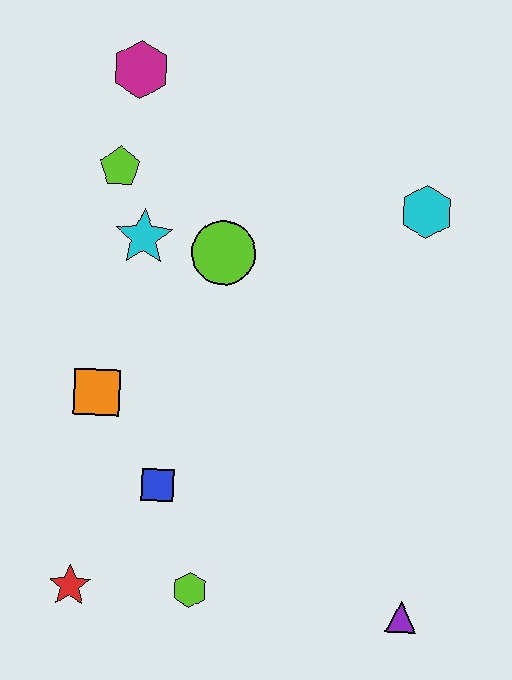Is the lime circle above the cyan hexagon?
No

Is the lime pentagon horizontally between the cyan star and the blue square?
No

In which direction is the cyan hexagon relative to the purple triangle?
The cyan hexagon is above the purple triangle.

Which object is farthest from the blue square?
The magenta hexagon is farthest from the blue square.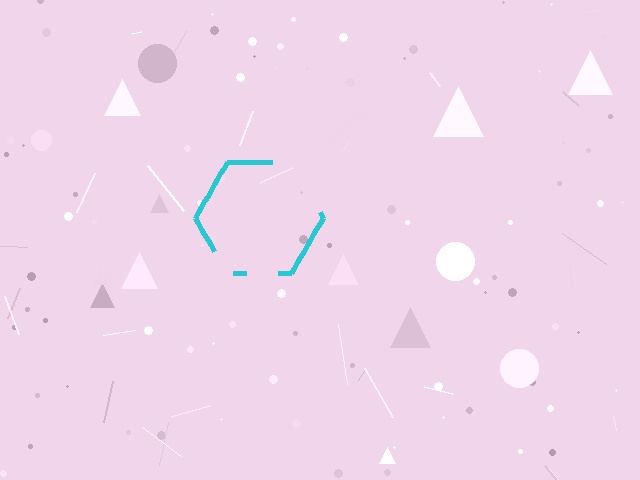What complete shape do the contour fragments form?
The contour fragments form a hexagon.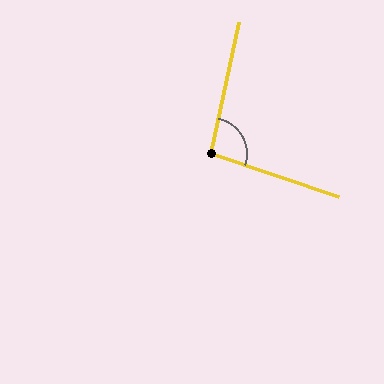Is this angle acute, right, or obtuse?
It is obtuse.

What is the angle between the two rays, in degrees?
Approximately 96 degrees.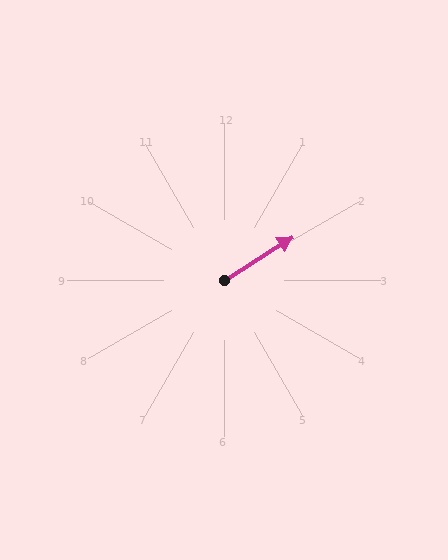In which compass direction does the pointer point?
Northeast.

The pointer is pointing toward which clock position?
Roughly 2 o'clock.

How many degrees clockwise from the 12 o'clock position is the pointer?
Approximately 58 degrees.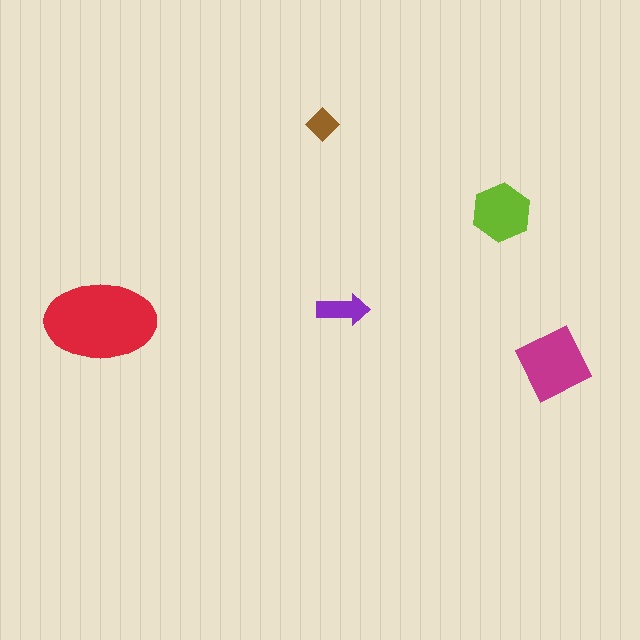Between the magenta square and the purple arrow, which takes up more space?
The magenta square.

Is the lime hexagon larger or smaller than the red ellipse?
Smaller.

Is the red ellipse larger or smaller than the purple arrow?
Larger.